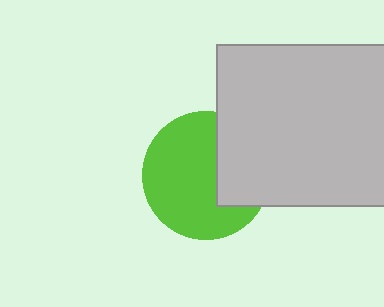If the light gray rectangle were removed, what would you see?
You would see the complete lime circle.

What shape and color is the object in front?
The object in front is a light gray rectangle.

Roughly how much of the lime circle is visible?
Most of it is visible (roughly 67%).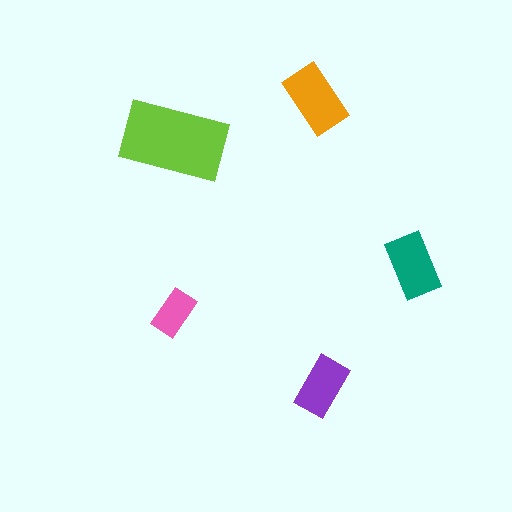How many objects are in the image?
There are 5 objects in the image.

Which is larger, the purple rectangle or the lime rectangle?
The lime one.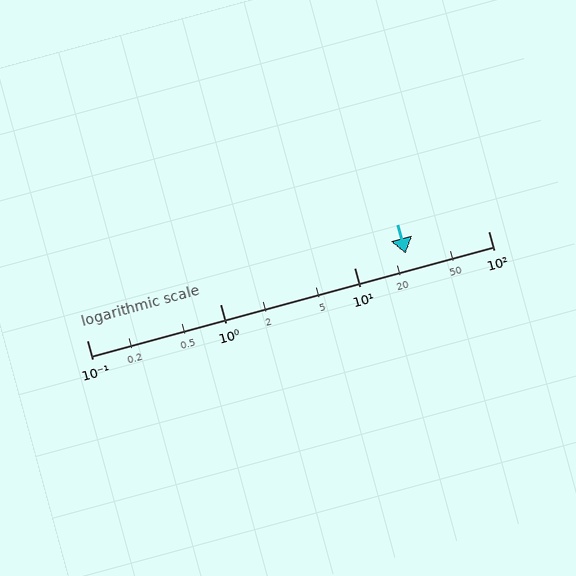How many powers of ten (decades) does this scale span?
The scale spans 3 decades, from 0.1 to 100.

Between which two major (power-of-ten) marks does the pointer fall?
The pointer is between 10 and 100.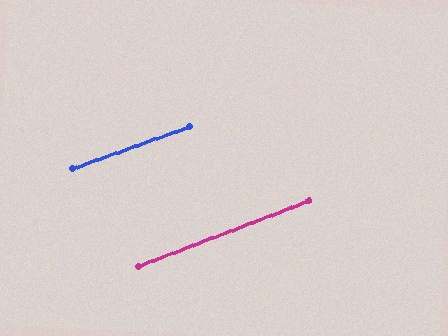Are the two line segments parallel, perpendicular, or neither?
Parallel — their directions differ by only 1.2°.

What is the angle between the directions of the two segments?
Approximately 1 degree.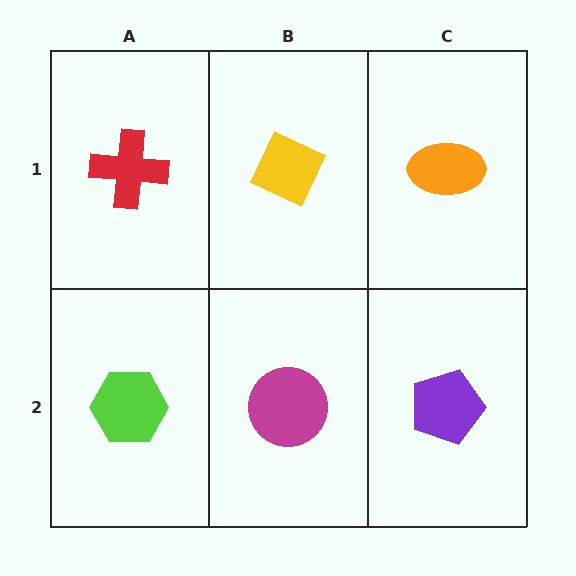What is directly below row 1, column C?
A purple pentagon.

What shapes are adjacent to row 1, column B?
A magenta circle (row 2, column B), a red cross (row 1, column A), an orange ellipse (row 1, column C).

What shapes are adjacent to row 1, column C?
A purple pentagon (row 2, column C), a yellow diamond (row 1, column B).